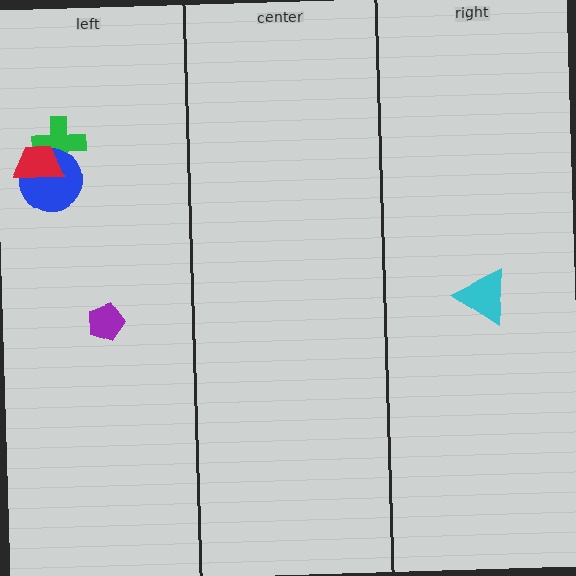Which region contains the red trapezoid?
The left region.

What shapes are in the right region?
The cyan triangle.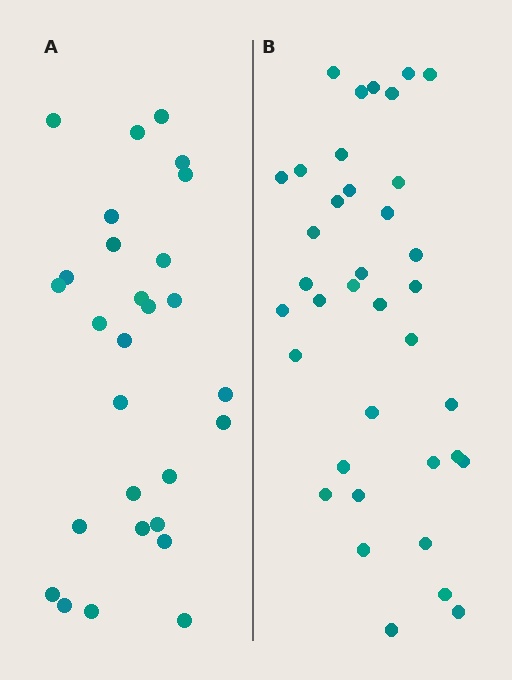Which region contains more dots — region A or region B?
Region B (the right region) has more dots.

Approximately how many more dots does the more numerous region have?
Region B has roughly 8 or so more dots than region A.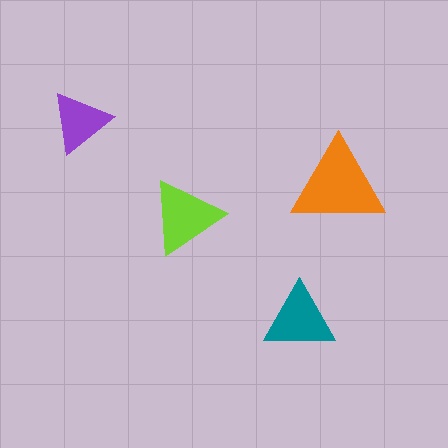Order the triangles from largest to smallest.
the orange one, the lime one, the teal one, the purple one.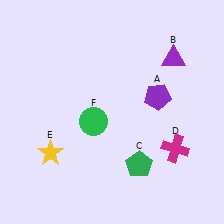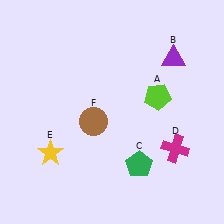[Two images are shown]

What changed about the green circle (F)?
In Image 1, F is green. In Image 2, it changed to brown.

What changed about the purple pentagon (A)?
In Image 1, A is purple. In Image 2, it changed to lime.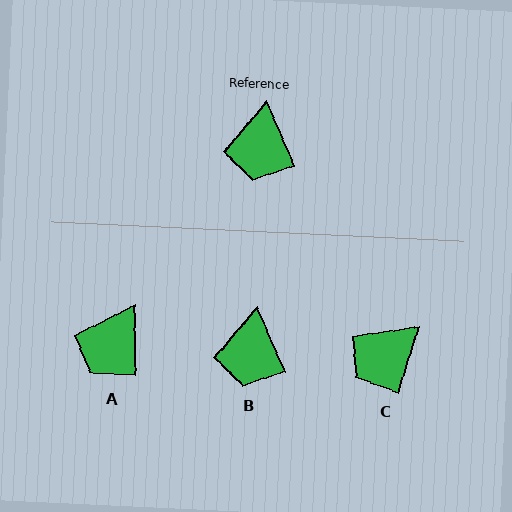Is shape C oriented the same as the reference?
No, it is off by about 41 degrees.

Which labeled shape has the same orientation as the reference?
B.